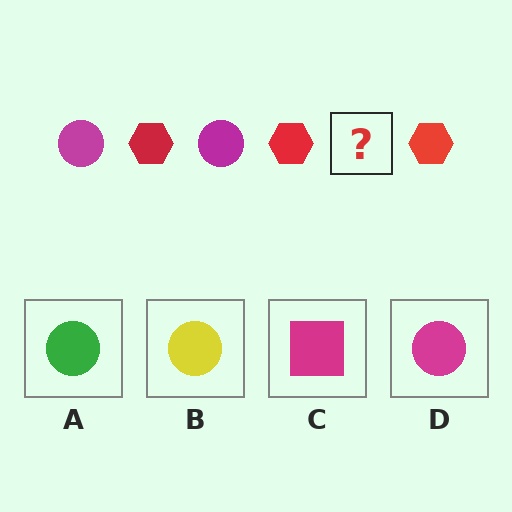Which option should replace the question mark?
Option D.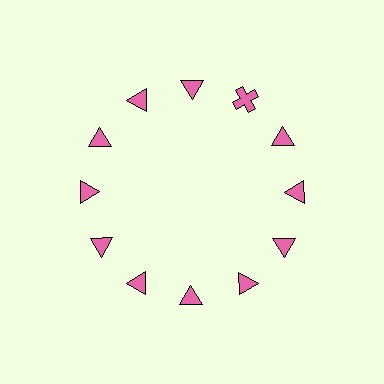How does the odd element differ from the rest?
It has a different shape: cross instead of triangle.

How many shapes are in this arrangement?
There are 12 shapes arranged in a ring pattern.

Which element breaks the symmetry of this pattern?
The pink cross at roughly the 1 o'clock position breaks the symmetry. All other shapes are pink triangles.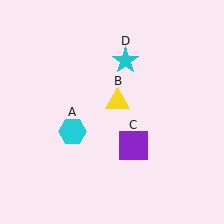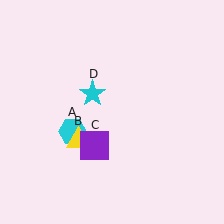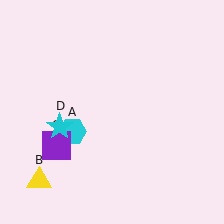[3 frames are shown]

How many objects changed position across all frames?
3 objects changed position: yellow triangle (object B), purple square (object C), cyan star (object D).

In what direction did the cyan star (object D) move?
The cyan star (object D) moved down and to the left.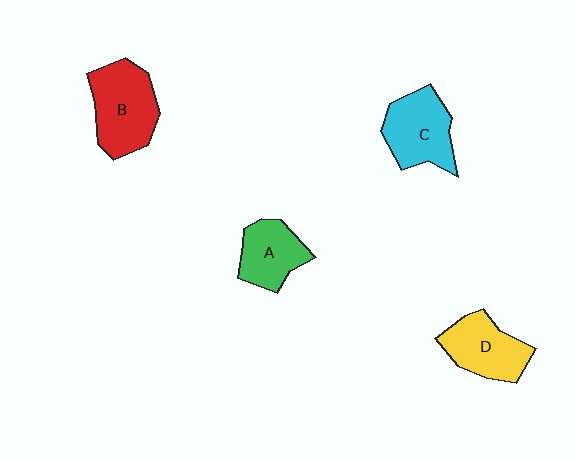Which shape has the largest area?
Shape B (red).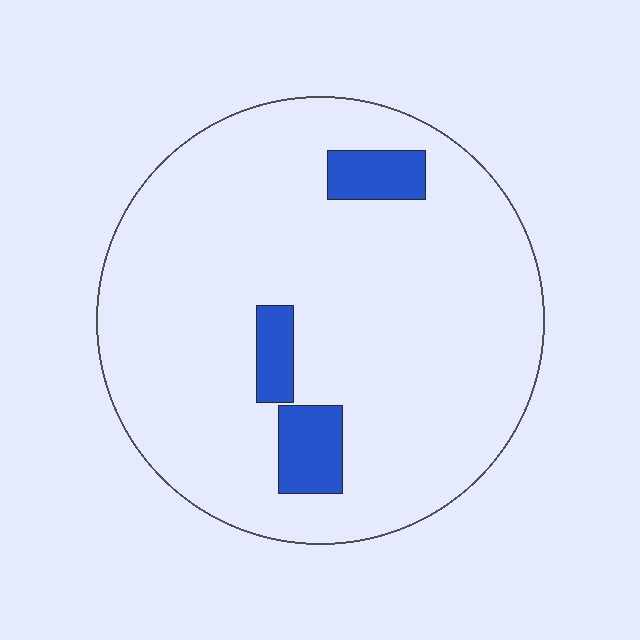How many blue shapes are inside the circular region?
3.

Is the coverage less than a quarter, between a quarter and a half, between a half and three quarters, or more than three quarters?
Less than a quarter.